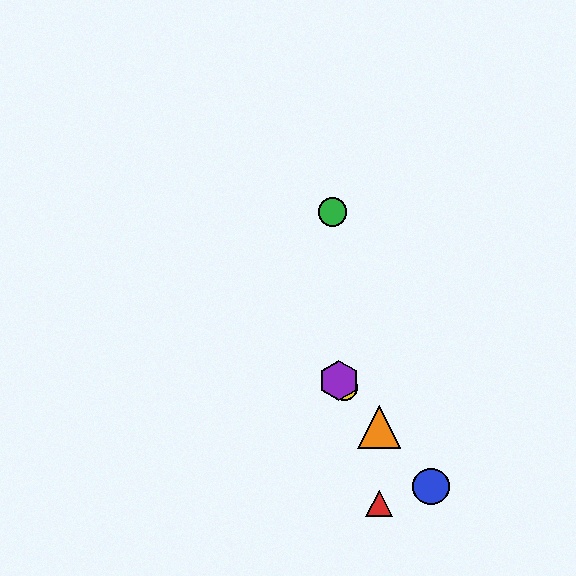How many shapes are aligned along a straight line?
4 shapes (the blue circle, the yellow circle, the purple hexagon, the orange triangle) are aligned along a straight line.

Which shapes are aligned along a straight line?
The blue circle, the yellow circle, the purple hexagon, the orange triangle are aligned along a straight line.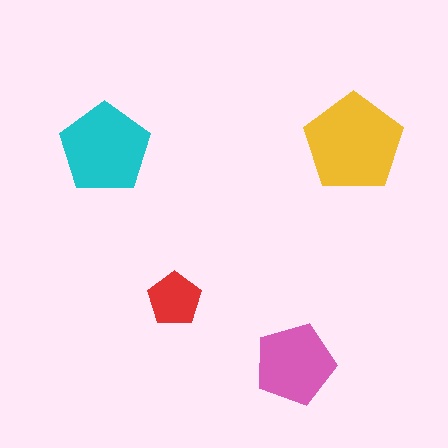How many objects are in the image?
There are 4 objects in the image.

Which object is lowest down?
The pink pentagon is bottommost.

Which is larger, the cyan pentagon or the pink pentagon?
The cyan one.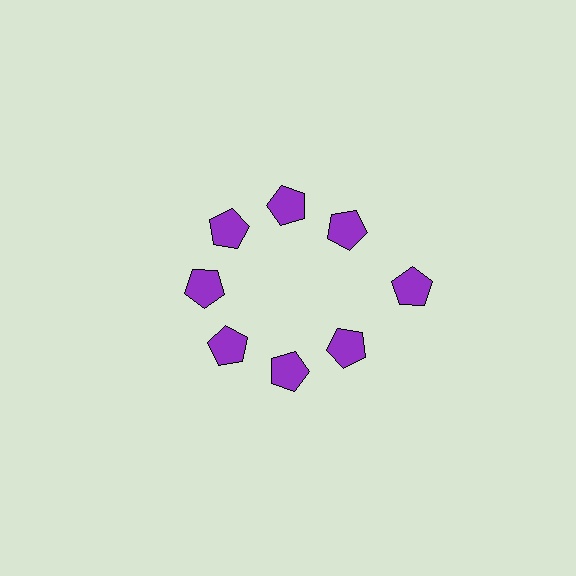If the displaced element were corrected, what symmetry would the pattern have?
It would have 8-fold rotational symmetry — the pattern would map onto itself every 45 degrees.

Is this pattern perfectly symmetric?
No. The 8 purple pentagons are arranged in a ring, but one element near the 3 o'clock position is pushed outward from the center, breaking the 8-fold rotational symmetry.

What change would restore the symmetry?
The symmetry would be restored by moving it inward, back onto the ring so that all 8 pentagons sit at equal angles and equal distance from the center.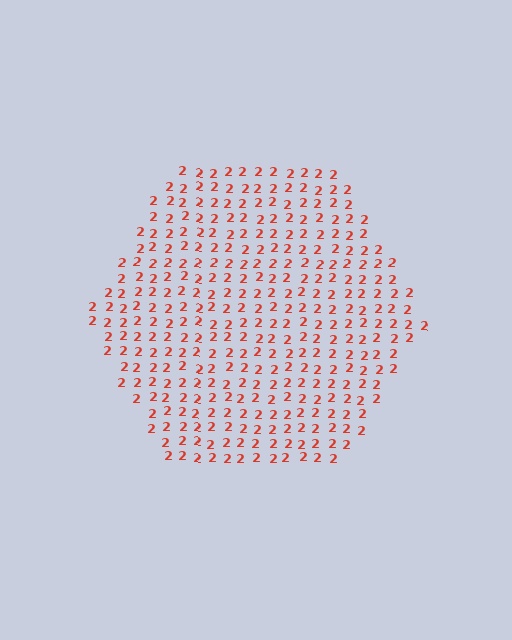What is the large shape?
The large shape is a hexagon.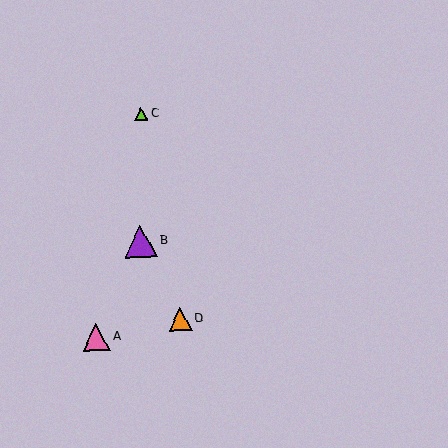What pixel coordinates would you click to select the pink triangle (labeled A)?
Click at (96, 337) to select the pink triangle A.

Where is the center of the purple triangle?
The center of the purple triangle is at (141, 241).